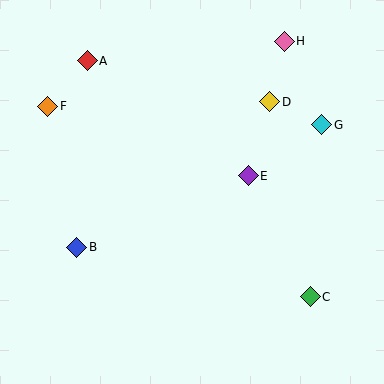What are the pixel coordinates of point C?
Point C is at (310, 297).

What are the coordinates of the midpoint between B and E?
The midpoint between B and E is at (162, 212).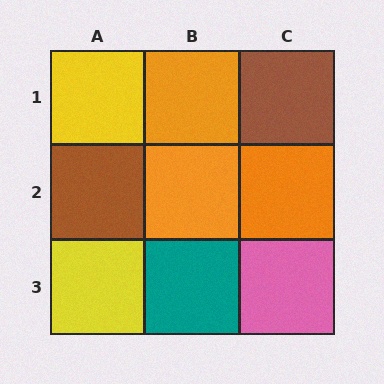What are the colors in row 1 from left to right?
Yellow, orange, brown.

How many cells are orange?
3 cells are orange.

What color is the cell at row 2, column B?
Orange.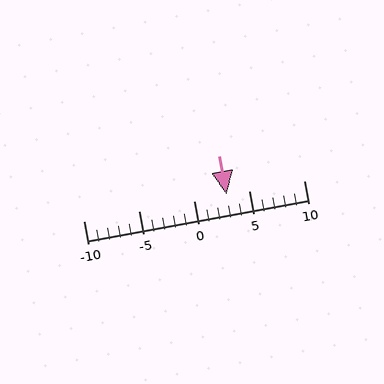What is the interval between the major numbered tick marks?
The major tick marks are spaced 5 units apart.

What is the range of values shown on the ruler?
The ruler shows values from -10 to 10.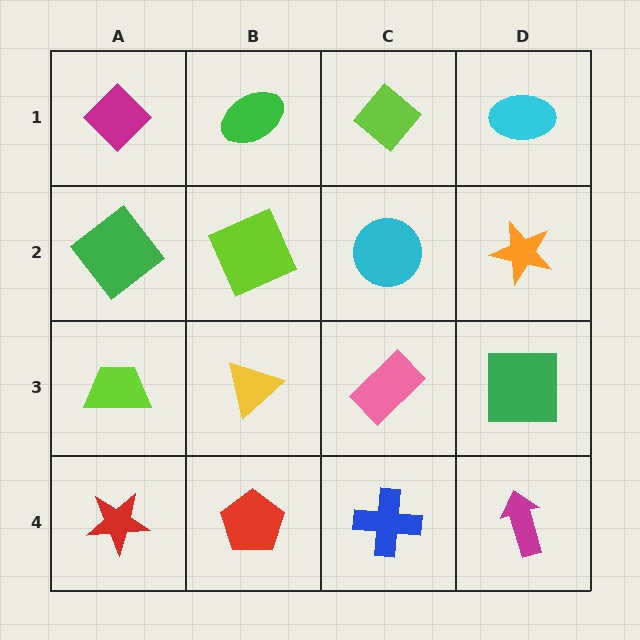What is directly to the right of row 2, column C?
An orange star.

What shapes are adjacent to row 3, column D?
An orange star (row 2, column D), a magenta arrow (row 4, column D), a pink rectangle (row 3, column C).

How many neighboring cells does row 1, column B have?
3.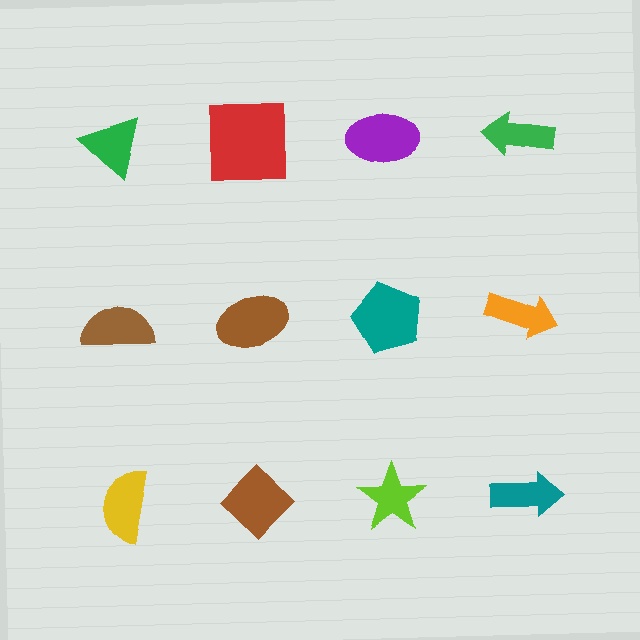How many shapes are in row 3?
4 shapes.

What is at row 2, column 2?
A brown ellipse.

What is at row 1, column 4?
A green arrow.